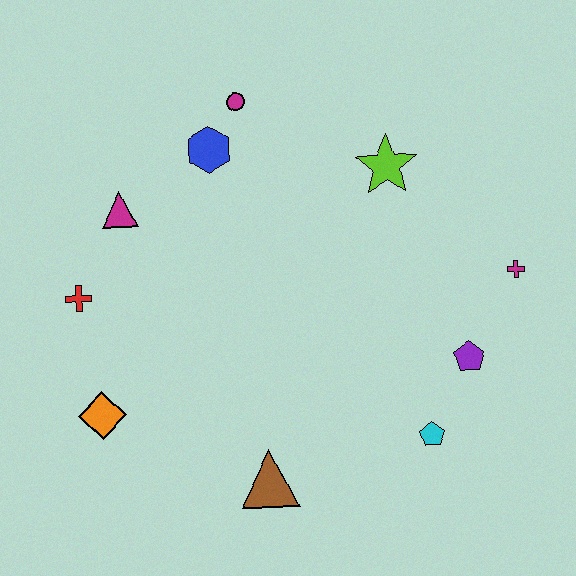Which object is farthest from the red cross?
The magenta cross is farthest from the red cross.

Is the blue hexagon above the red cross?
Yes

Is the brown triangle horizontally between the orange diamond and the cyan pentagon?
Yes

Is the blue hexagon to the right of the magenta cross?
No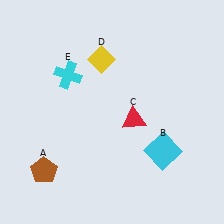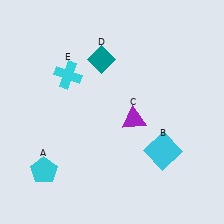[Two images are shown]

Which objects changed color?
A changed from brown to cyan. C changed from red to purple. D changed from yellow to teal.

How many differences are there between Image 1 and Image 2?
There are 3 differences between the two images.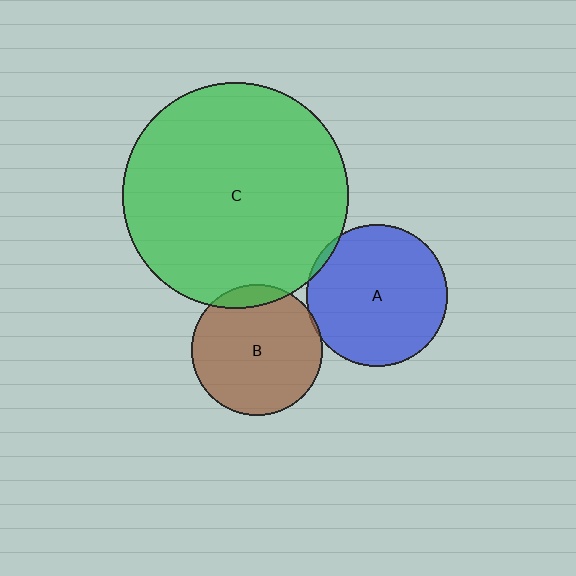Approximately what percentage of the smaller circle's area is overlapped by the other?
Approximately 5%.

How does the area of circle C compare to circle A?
Approximately 2.5 times.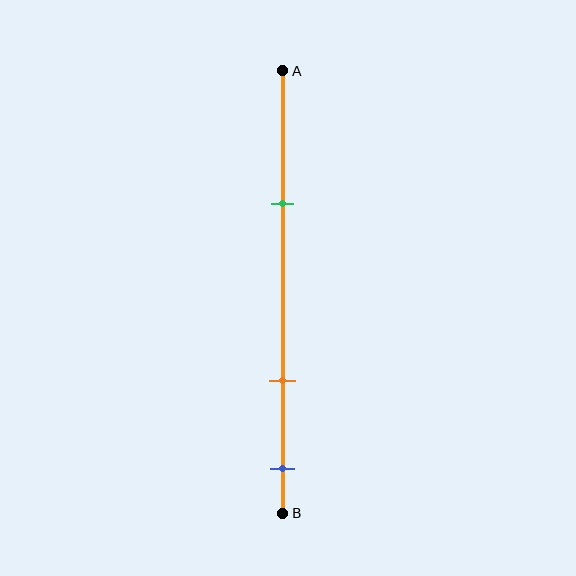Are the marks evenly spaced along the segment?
No, the marks are not evenly spaced.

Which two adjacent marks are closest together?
The orange and blue marks are the closest adjacent pair.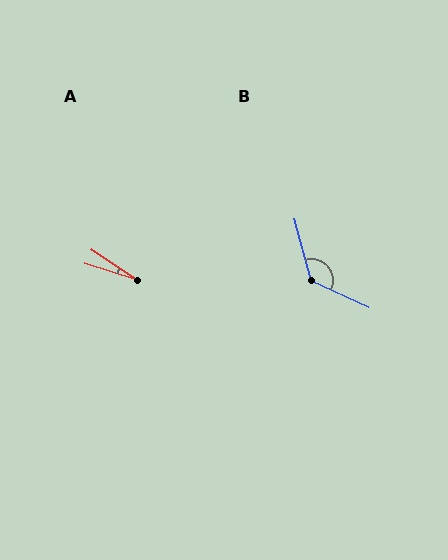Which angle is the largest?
B, at approximately 130 degrees.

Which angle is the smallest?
A, at approximately 17 degrees.